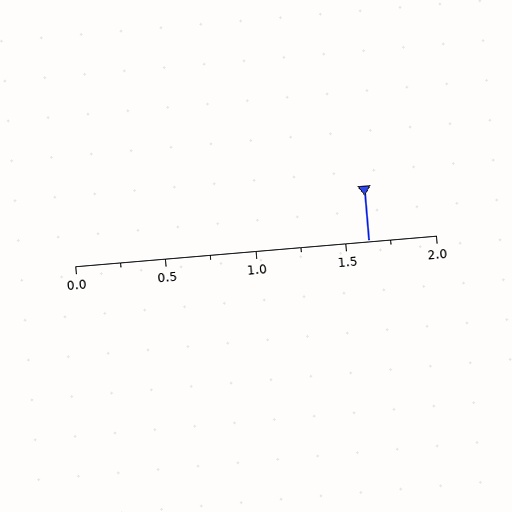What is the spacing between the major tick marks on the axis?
The major ticks are spaced 0.5 apart.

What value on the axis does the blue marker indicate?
The marker indicates approximately 1.62.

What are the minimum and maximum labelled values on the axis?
The axis runs from 0.0 to 2.0.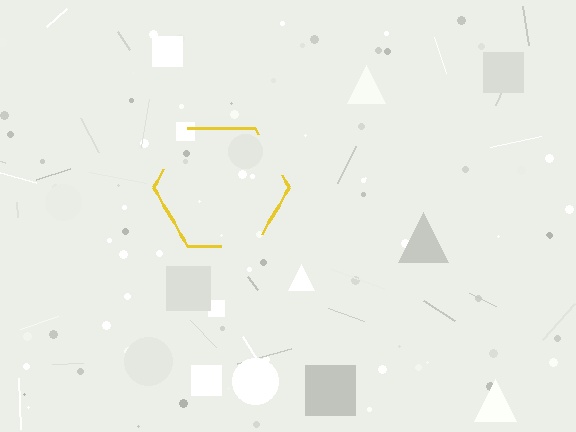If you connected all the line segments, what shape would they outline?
They would outline a hexagon.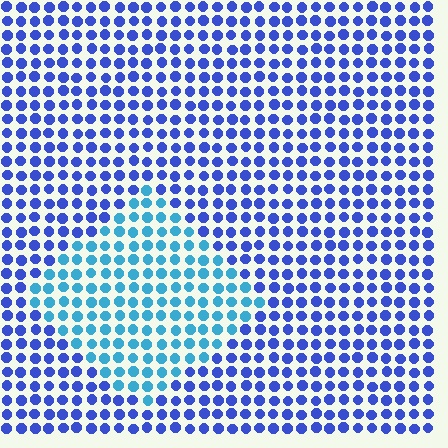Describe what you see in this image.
The image is filled with small blue elements in a uniform arrangement. A diamond-shaped region is visible where the elements are tinted to a slightly different hue, forming a subtle color boundary.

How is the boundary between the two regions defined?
The boundary is defined purely by a slight shift in hue (about 37 degrees). Spacing, size, and orientation are identical on both sides.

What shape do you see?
I see a diamond.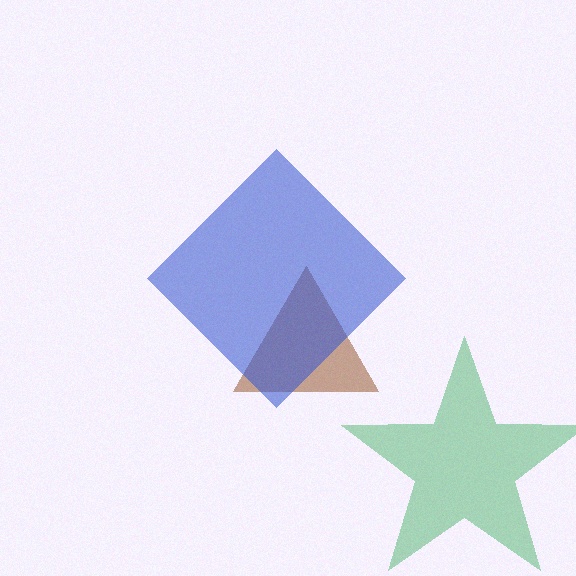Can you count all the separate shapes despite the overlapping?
Yes, there are 3 separate shapes.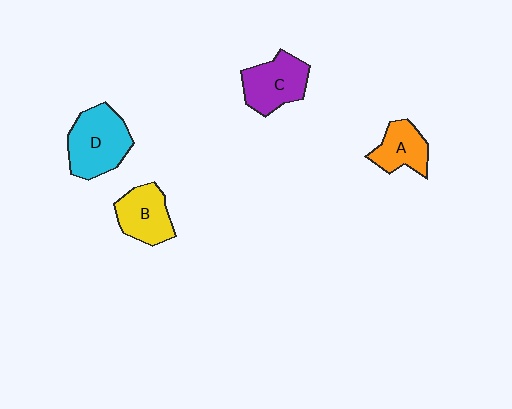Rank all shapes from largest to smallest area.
From largest to smallest: D (cyan), C (purple), B (yellow), A (orange).